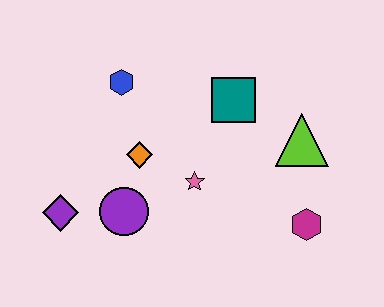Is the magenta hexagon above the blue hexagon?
No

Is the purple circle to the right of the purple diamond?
Yes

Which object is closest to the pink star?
The orange diamond is closest to the pink star.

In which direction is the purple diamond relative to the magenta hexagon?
The purple diamond is to the left of the magenta hexagon.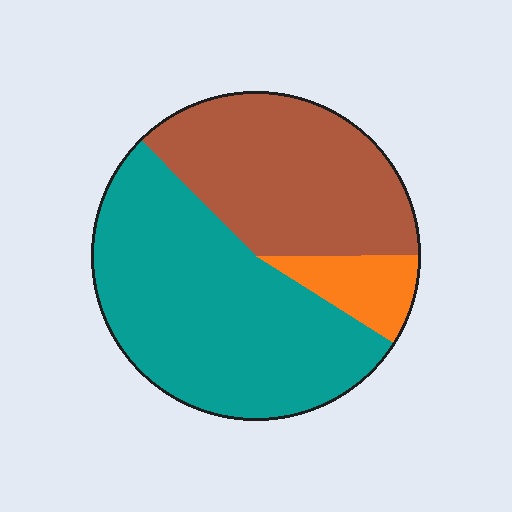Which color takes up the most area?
Teal, at roughly 55%.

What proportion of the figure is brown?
Brown covers around 35% of the figure.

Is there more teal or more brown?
Teal.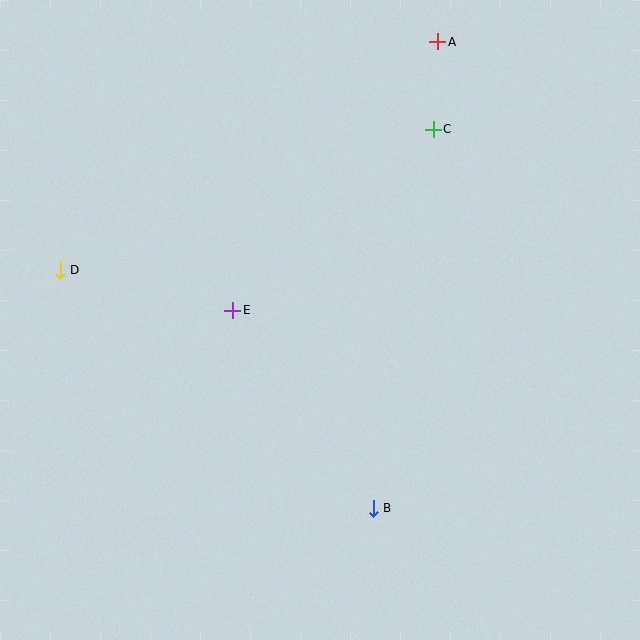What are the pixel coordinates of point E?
Point E is at (233, 310).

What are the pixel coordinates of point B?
Point B is at (373, 508).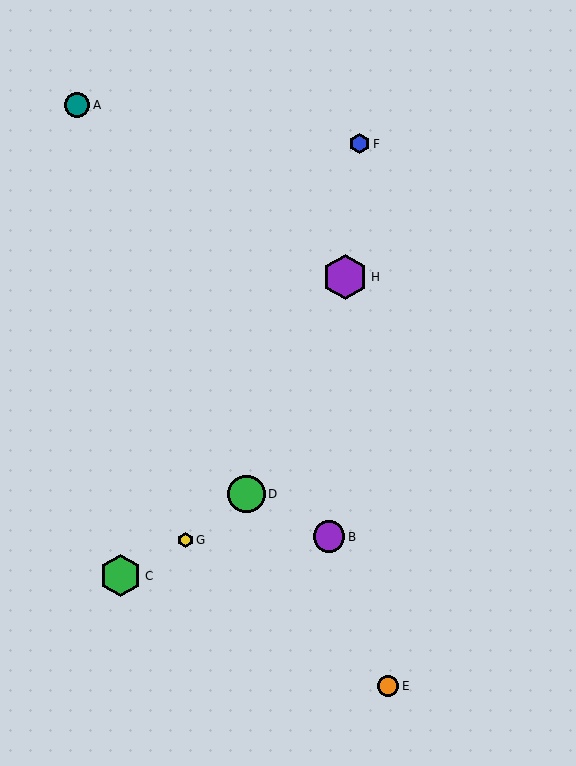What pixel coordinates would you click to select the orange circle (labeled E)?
Click at (388, 686) to select the orange circle E.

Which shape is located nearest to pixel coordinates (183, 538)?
The yellow hexagon (labeled G) at (186, 540) is nearest to that location.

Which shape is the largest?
The purple hexagon (labeled H) is the largest.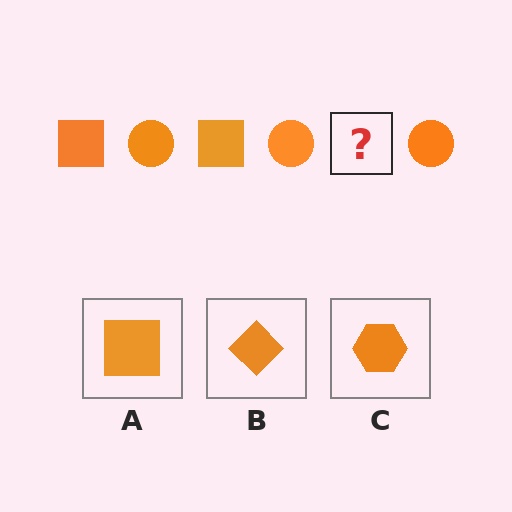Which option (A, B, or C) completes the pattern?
A.